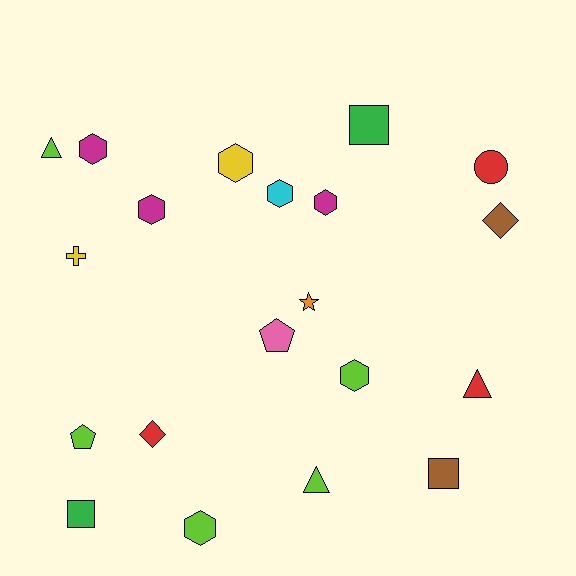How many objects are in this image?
There are 20 objects.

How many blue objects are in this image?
There are no blue objects.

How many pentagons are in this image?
There are 2 pentagons.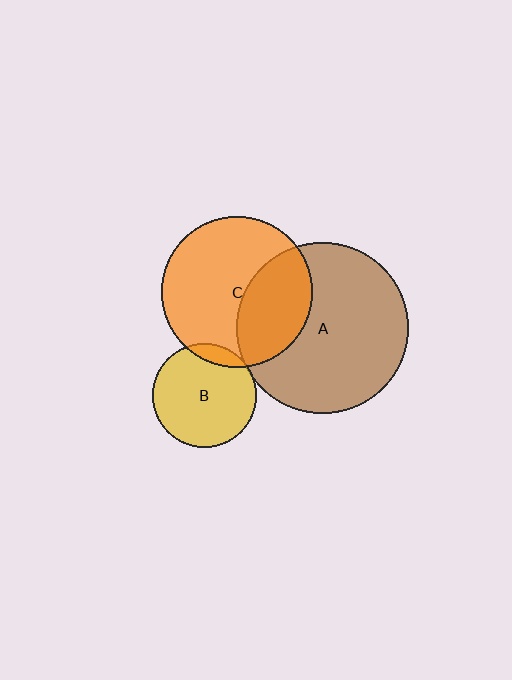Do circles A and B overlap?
Yes.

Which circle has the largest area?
Circle A (brown).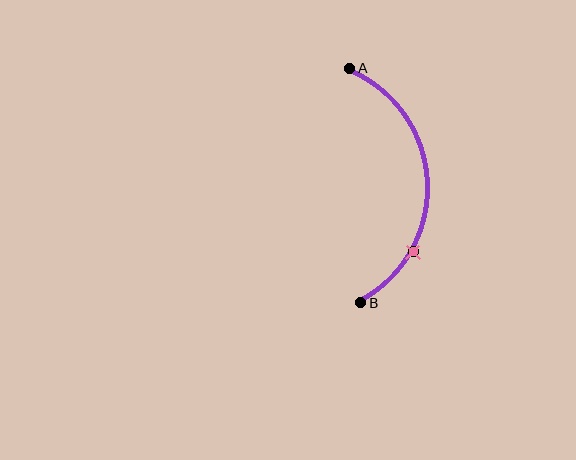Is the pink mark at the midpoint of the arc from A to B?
No. The pink mark lies on the arc but is closer to endpoint B. The arc midpoint would be at the point on the curve equidistant along the arc from both A and B.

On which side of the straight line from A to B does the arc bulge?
The arc bulges to the right of the straight line connecting A and B.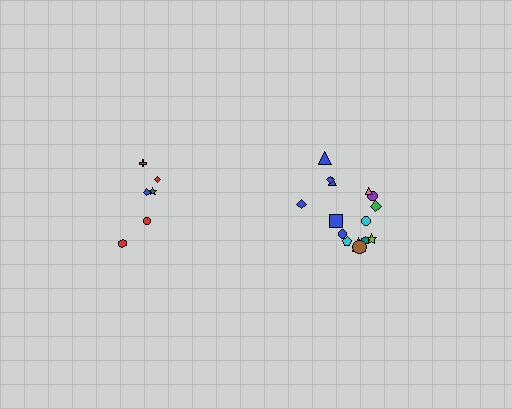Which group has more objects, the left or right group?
The right group.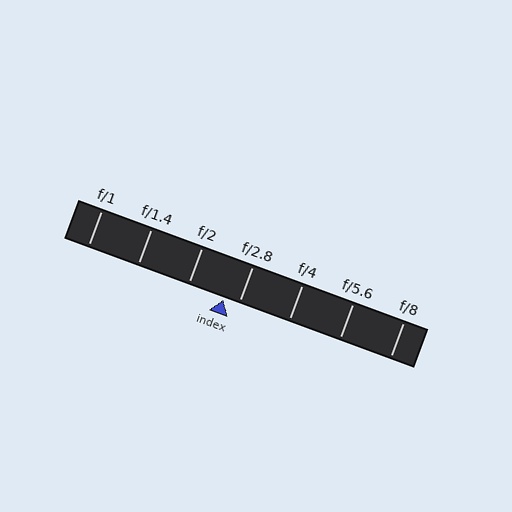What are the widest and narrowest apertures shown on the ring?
The widest aperture shown is f/1 and the narrowest is f/8.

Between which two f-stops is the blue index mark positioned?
The index mark is between f/2 and f/2.8.